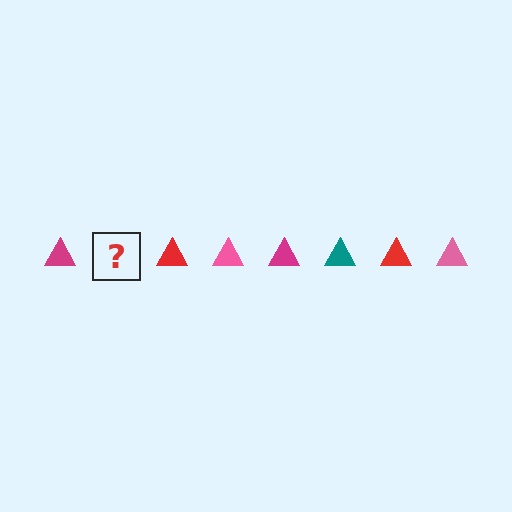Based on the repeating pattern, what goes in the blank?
The blank should be a teal triangle.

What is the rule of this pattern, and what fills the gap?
The rule is that the pattern cycles through magenta, teal, red, pink triangles. The gap should be filled with a teal triangle.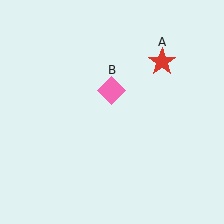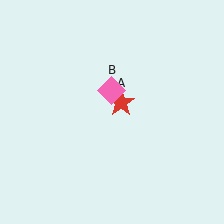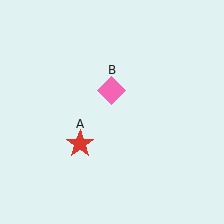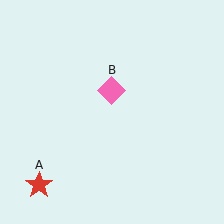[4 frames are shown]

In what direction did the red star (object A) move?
The red star (object A) moved down and to the left.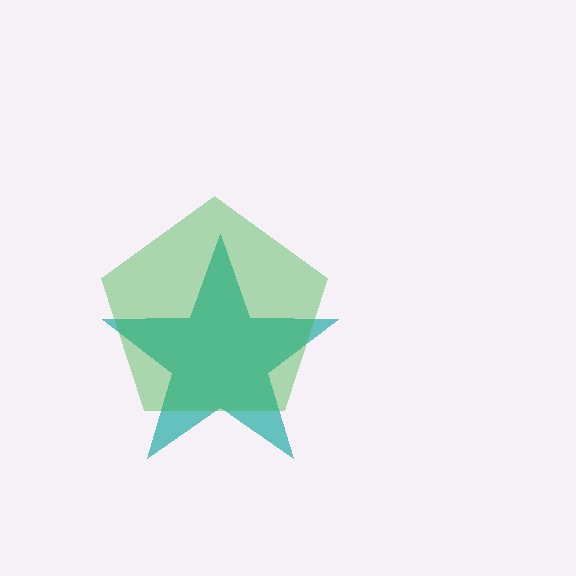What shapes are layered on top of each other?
The layered shapes are: a teal star, a green pentagon.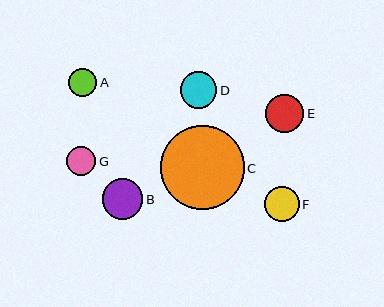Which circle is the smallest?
Circle A is the smallest with a size of approximately 29 pixels.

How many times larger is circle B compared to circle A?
Circle B is approximately 1.4 times the size of circle A.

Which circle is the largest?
Circle C is the largest with a size of approximately 84 pixels.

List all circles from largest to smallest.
From largest to smallest: C, B, E, D, F, G, A.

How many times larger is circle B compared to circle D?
Circle B is approximately 1.1 times the size of circle D.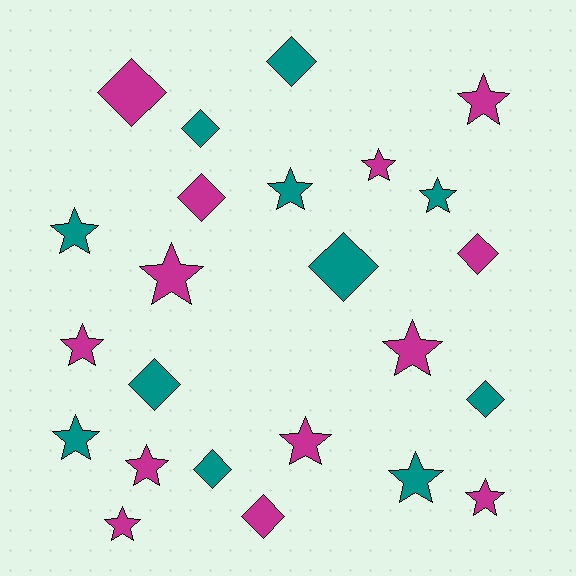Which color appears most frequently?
Magenta, with 13 objects.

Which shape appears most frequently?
Star, with 14 objects.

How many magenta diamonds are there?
There are 4 magenta diamonds.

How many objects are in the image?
There are 24 objects.